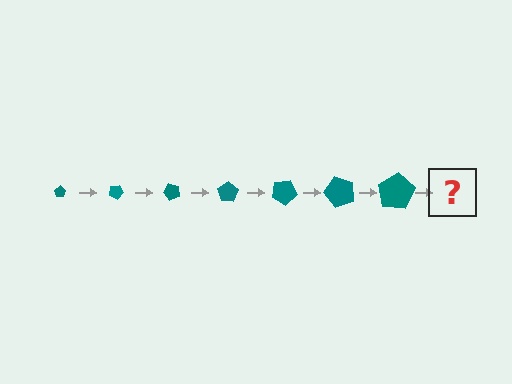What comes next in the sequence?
The next element should be a pentagon, larger than the previous one and rotated 175 degrees from the start.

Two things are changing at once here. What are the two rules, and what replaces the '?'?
The two rules are that the pentagon grows larger each step and it rotates 25 degrees each step. The '?' should be a pentagon, larger than the previous one and rotated 175 degrees from the start.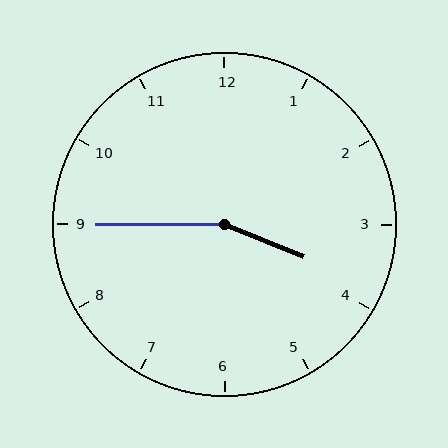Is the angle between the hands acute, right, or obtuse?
It is obtuse.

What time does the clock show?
3:45.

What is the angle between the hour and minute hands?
Approximately 158 degrees.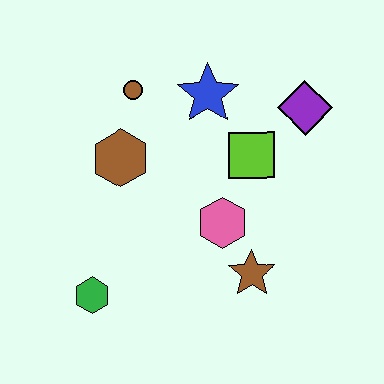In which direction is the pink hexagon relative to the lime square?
The pink hexagon is below the lime square.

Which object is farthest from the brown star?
The brown circle is farthest from the brown star.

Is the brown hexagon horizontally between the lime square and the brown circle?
No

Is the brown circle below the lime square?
No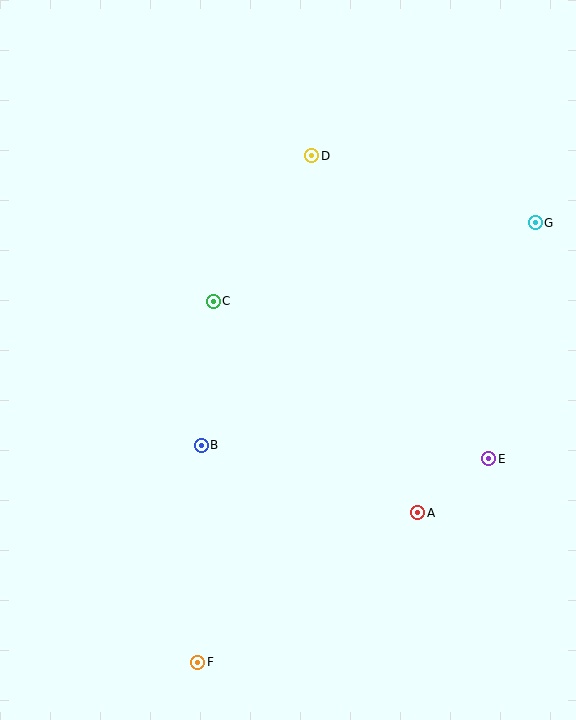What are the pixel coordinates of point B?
Point B is at (201, 445).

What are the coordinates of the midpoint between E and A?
The midpoint between E and A is at (453, 486).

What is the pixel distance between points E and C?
The distance between E and C is 317 pixels.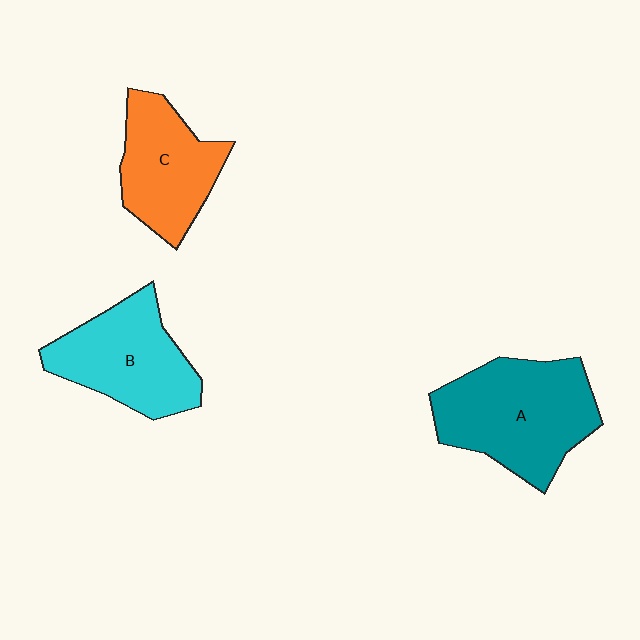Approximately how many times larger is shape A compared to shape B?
Approximately 1.3 times.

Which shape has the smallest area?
Shape C (orange).